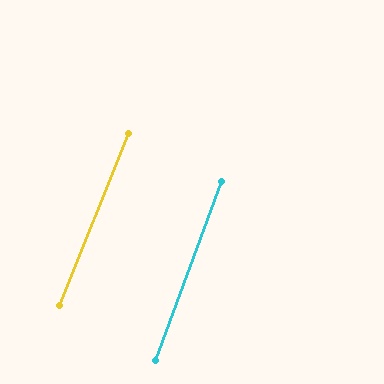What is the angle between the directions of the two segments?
Approximately 1 degree.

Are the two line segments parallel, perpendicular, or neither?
Parallel — their directions differ by only 1.5°.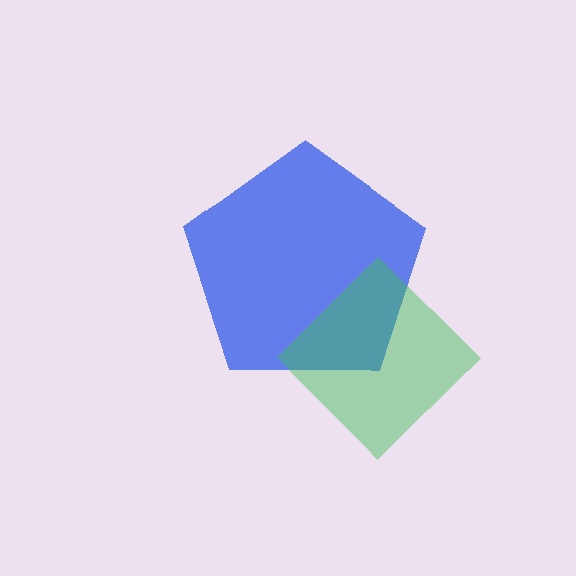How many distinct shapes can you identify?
There are 2 distinct shapes: a blue pentagon, a green diamond.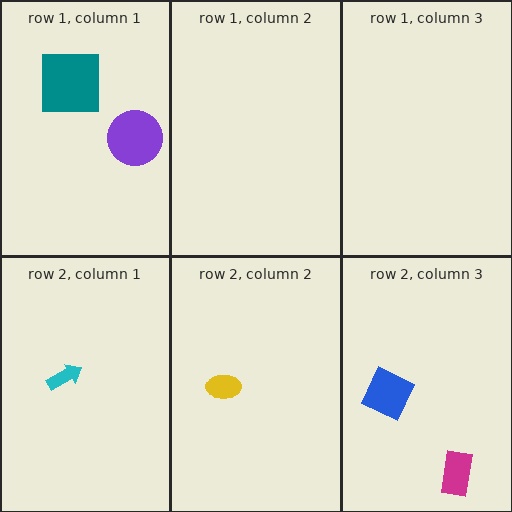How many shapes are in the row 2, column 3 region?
2.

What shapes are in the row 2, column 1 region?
The cyan arrow.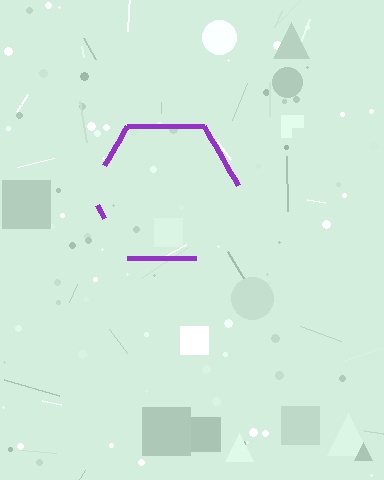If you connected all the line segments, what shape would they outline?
They would outline a hexagon.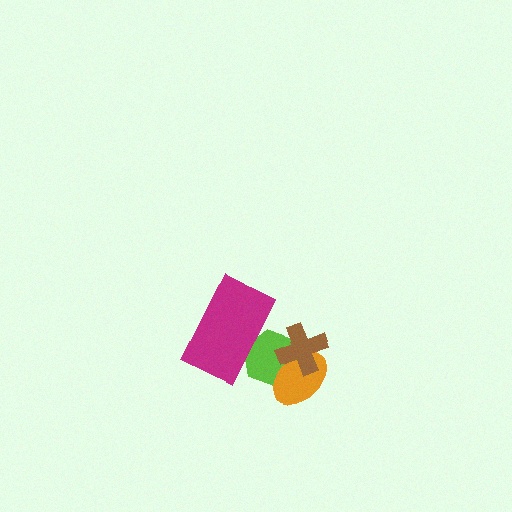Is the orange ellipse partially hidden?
Yes, it is partially covered by another shape.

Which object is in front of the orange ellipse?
The brown cross is in front of the orange ellipse.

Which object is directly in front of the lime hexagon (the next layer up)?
The orange ellipse is directly in front of the lime hexagon.